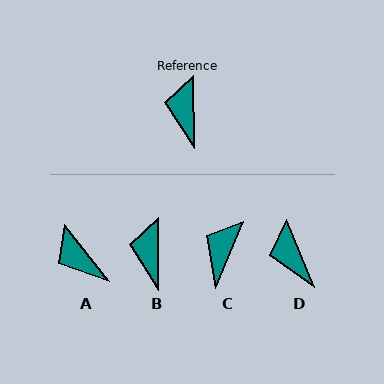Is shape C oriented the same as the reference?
No, it is off by about 23 degrees.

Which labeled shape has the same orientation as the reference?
B.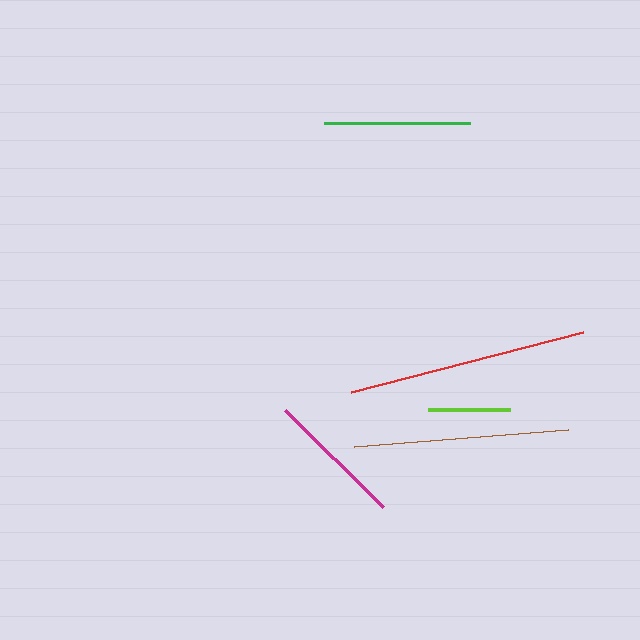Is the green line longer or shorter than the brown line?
The brown line is longer than the green line.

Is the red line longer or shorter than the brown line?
The red line is longer than the brown line.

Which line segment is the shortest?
The lime line is the shortest at approximately 82 pixels.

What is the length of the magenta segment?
The magenta segment is approximately 138 pixels long.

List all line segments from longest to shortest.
From longest to shortest: red, brown, green, magenta, lime.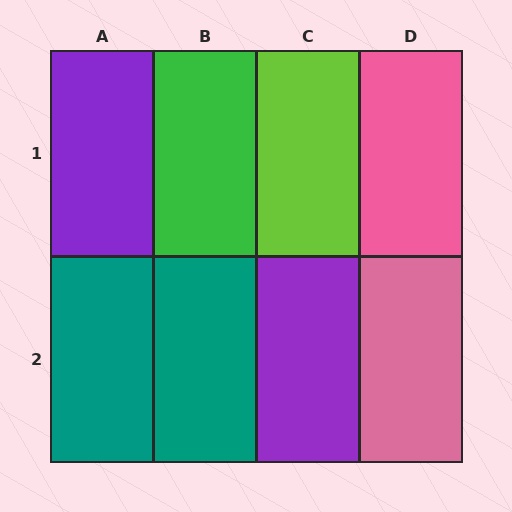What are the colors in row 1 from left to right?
Purple, green, lime, pink.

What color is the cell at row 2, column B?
Teal.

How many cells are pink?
2 cells are pink.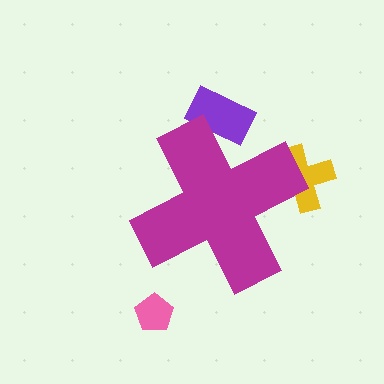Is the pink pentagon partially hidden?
No, the pink pentagon is fully visible.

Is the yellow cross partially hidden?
Yes, the yellow cross is partially hidden behind the magenta cross.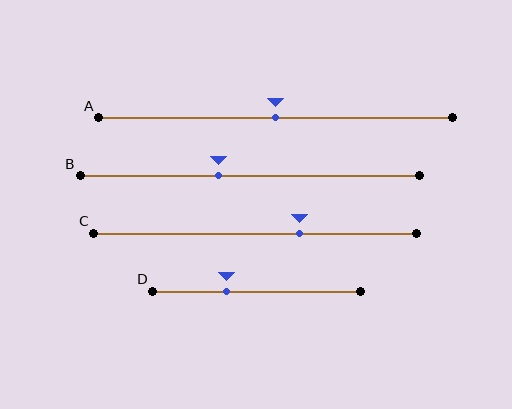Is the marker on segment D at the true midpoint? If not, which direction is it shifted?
No, the marker on segment D is shifted to the left by about 14% of the segment length.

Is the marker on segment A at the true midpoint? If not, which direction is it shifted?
Yes, the marker on segment A is at the true midpoint.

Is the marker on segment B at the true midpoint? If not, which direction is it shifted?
No, the marker on segment B is shifted to the left by about 9% of the segment length.